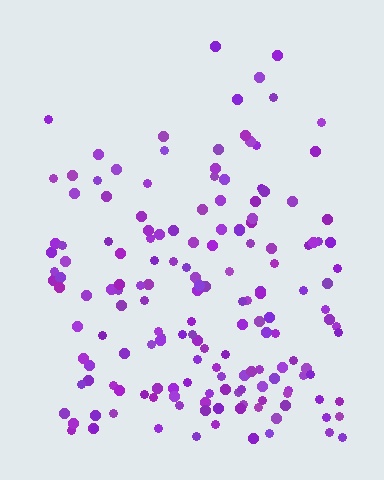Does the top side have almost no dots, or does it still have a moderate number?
Still a moderate number, just noticeably fewer than the bottom.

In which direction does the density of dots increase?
From top to bottom, with the bottom side densest.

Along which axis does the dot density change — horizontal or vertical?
Vertical.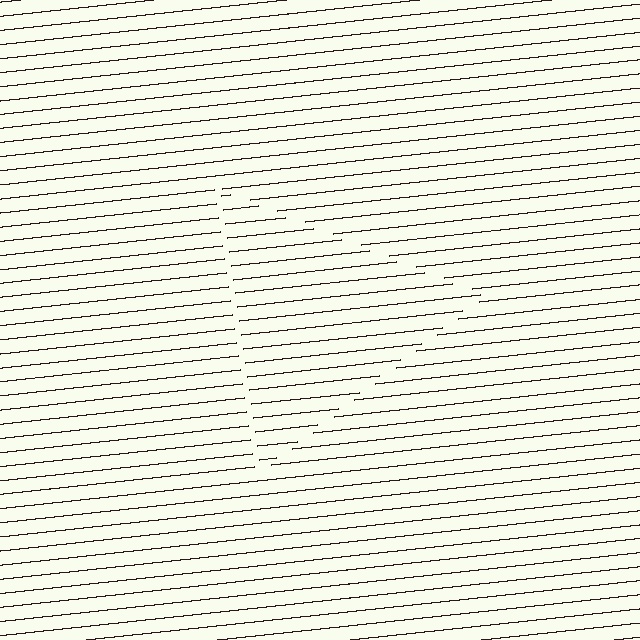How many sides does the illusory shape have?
3 sides — the line-ends trace a triangle.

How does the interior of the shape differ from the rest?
The interior of the shape contains the same grating, shifted by half a period — the contour is defined by the phase discontinuity where line-ends from the inner and outer gratings abut.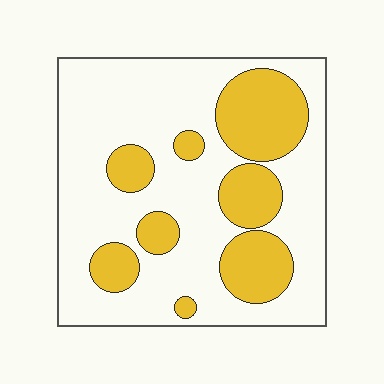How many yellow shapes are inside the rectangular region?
8.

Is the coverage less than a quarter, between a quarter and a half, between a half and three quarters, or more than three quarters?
Between a quarter and a half.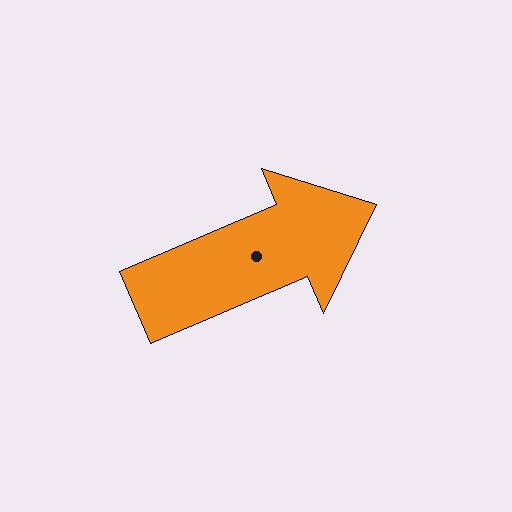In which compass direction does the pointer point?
Northeast.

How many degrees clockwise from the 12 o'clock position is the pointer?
Approximately 67 degrees.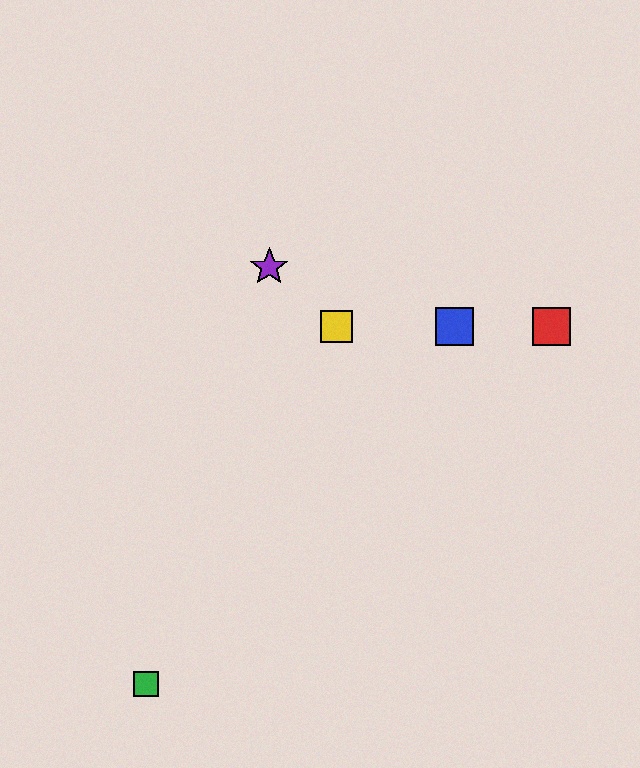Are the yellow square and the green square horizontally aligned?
No, the yellow square is at y≈327 and the green square is at y≈684.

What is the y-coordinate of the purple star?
The purple star is at y≈267.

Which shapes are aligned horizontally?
The red square, the blue square, the yellow square are aligned horizontally.